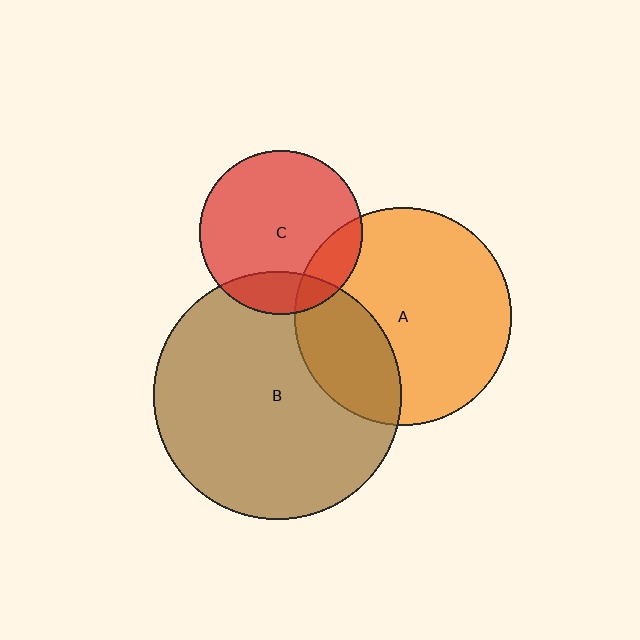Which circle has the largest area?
Circle B (brown).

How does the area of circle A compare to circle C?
Approximately 1.8 times.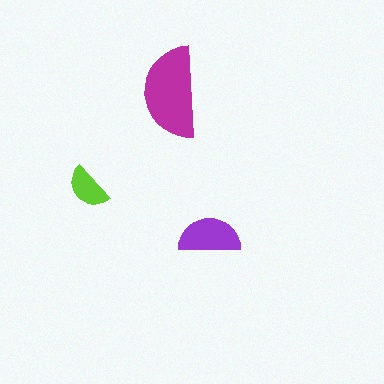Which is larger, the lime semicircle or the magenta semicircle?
The magenta one.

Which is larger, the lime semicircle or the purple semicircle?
The purple one.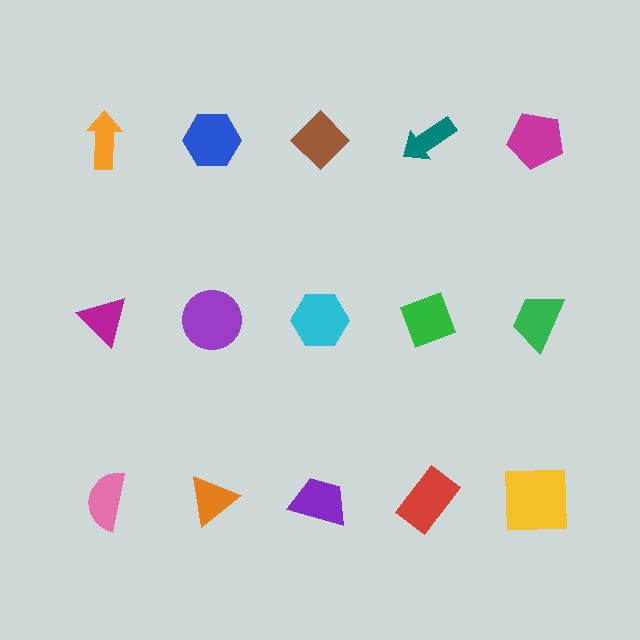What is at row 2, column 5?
A green trapezoid.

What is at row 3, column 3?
A purple trapezoid.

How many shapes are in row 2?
5 shapes.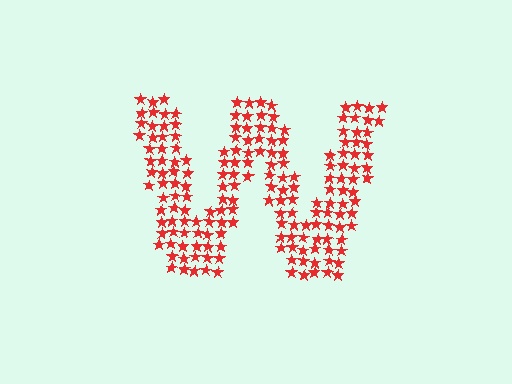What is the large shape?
The large shape is the letter W.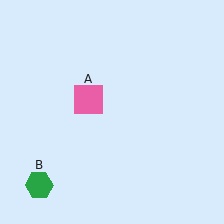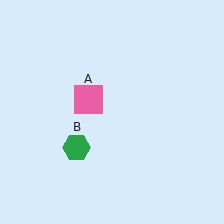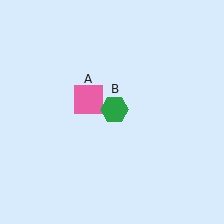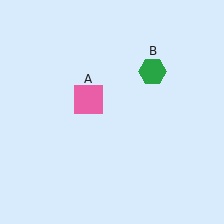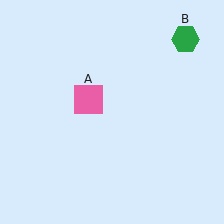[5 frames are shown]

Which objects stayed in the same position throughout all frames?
Pink square (object A) remained stationary.